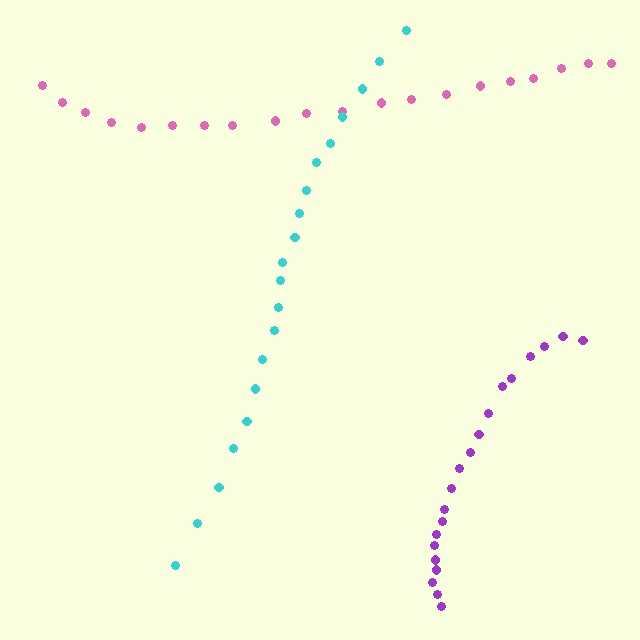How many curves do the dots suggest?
There are 3 distinct paths.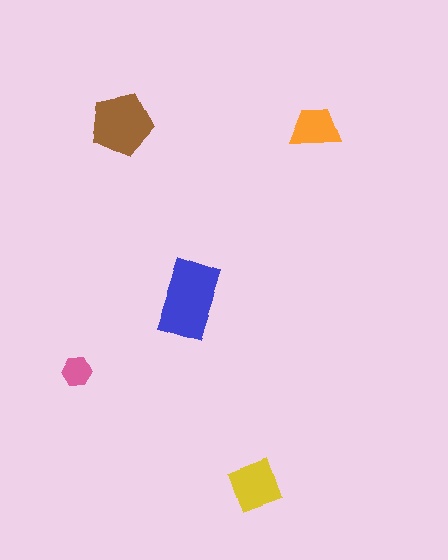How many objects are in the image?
There are 5 objects in the image.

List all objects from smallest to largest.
The pink hexagon, the orange trapezoid, the yellow diamond, the brown pentagon, the blue rectangle.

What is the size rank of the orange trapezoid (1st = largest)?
4th.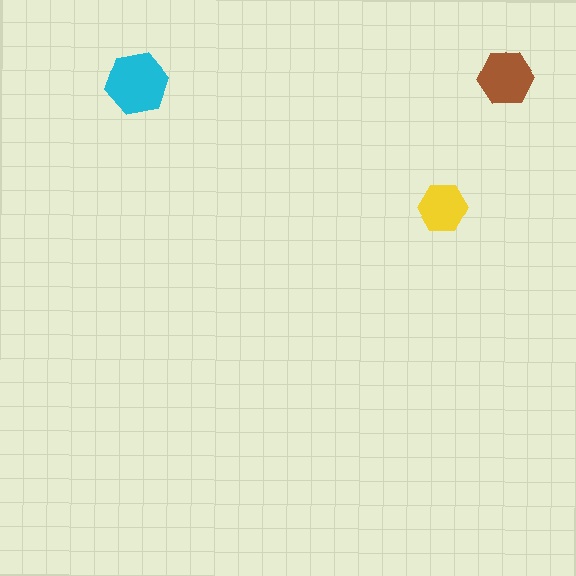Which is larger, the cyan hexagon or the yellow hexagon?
The cyan one.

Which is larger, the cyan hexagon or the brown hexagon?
The cyan one.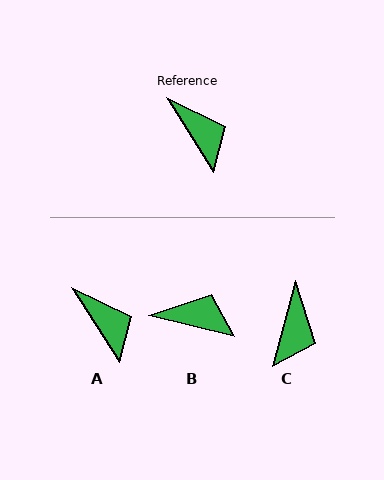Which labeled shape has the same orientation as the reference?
A.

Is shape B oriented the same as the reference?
No, it is off by about 44 degrees.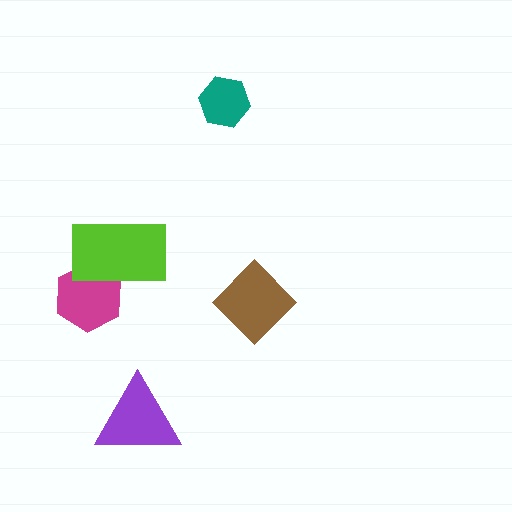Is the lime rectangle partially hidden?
No, no other shape covers it.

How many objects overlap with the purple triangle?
0 objects overlap with the purple triangle.